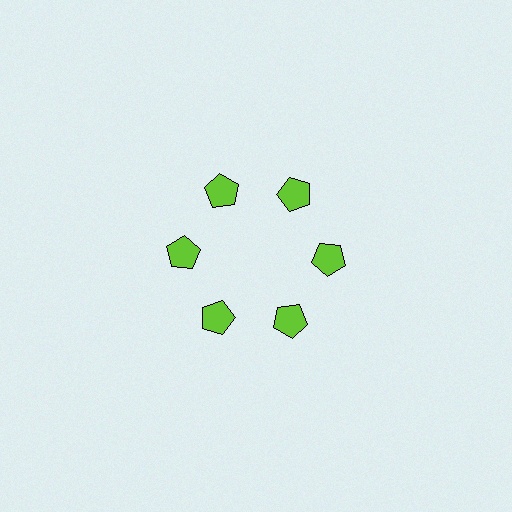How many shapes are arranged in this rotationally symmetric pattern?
There are 6 shapes, arranged in 6 groups of 1.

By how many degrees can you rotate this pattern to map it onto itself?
The pattern maps onto itself every 60 degrees of rotation.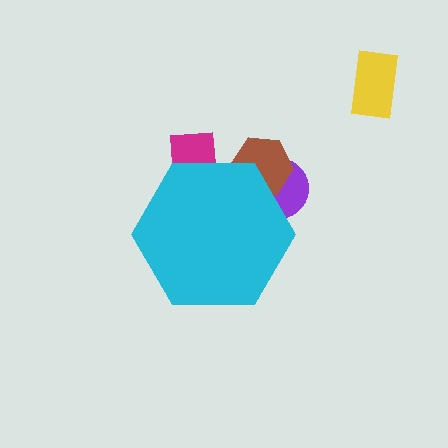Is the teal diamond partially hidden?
Yes, the teal diamond is partially hidden behind the cyan hexagon.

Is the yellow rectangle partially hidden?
No, the yellow rectangle is fully visible.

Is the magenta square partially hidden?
Yes, the magenta square is partially hidden behind the cyan hexagon.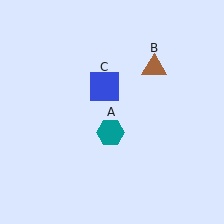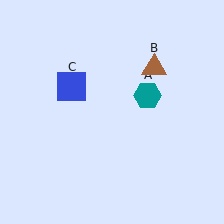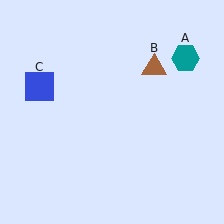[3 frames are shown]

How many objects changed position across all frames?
2 objects changed position: teal hexagon (object A), blue square (object C).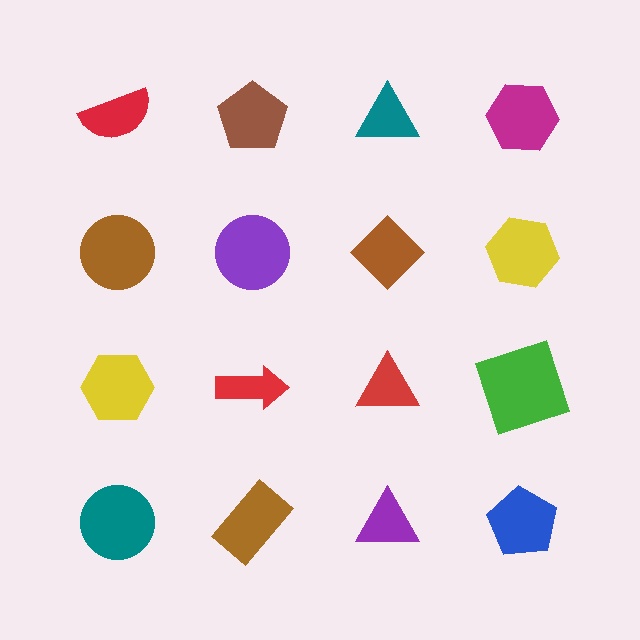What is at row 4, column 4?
A blue pentagon.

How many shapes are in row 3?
4 shapes.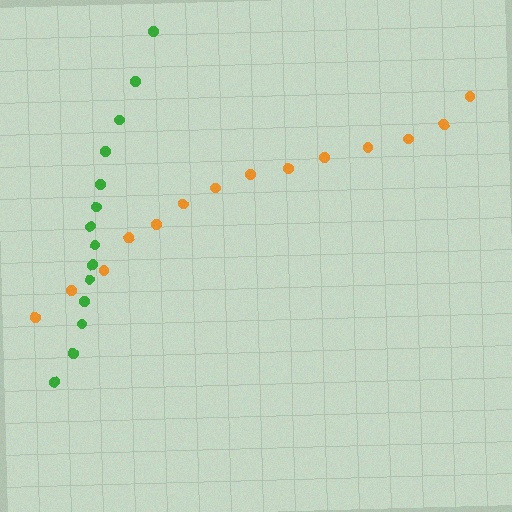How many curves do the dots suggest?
There are 2 distinct paths.